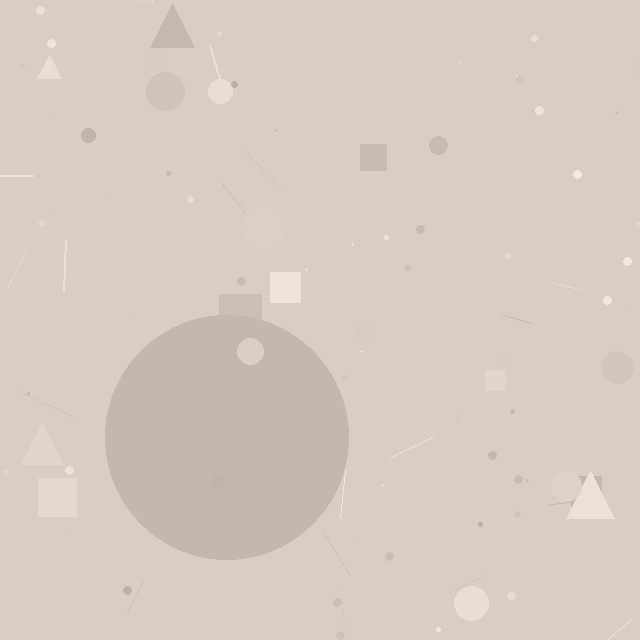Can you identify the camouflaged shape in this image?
The camouflaged shape is a circle.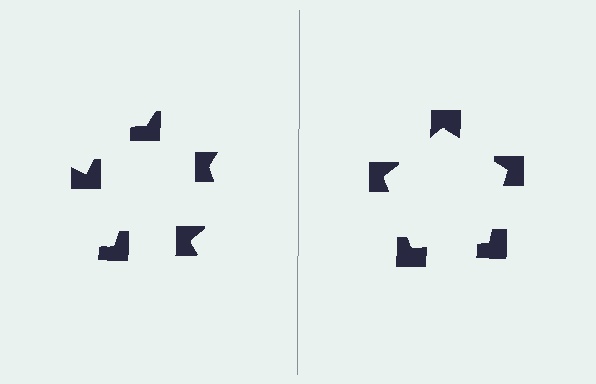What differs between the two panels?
The notched squares are positioned identically on both sides; only the wedge orientations differ. On the right they align to a pentagon; on the left they are misaligned.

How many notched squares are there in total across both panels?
10 — 5 on each side.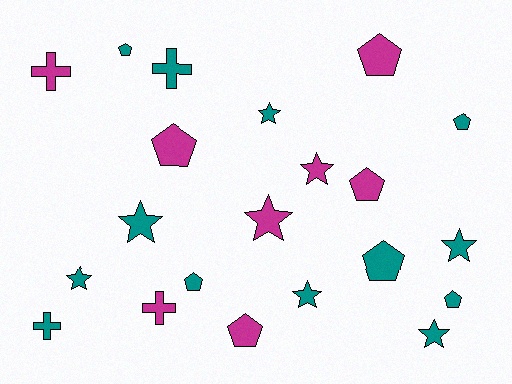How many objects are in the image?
There are 21 objects.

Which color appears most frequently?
Teal, with 13 objects.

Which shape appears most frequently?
Pentagon, with 9 objects.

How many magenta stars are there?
There are 2 magenta stars.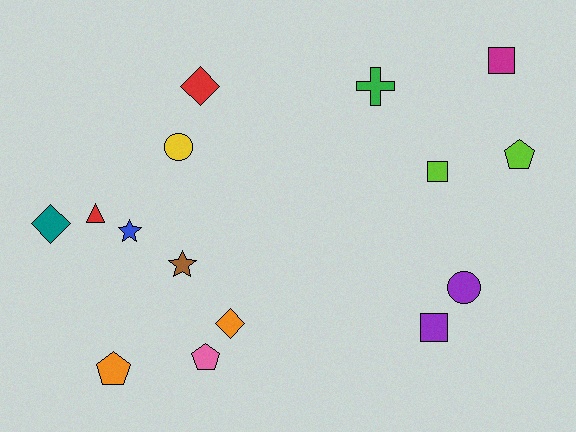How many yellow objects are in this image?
There is 1 yellow object.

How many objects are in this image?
There are 15 objects.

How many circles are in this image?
There are 2 circles.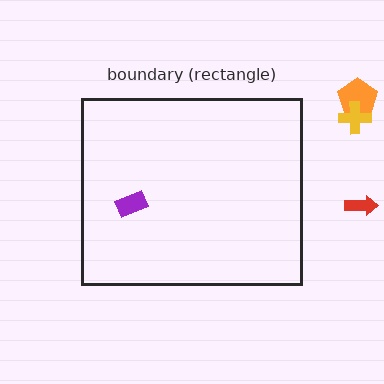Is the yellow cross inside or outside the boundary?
Outside.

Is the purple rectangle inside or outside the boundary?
Inside.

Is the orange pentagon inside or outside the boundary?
Outside.